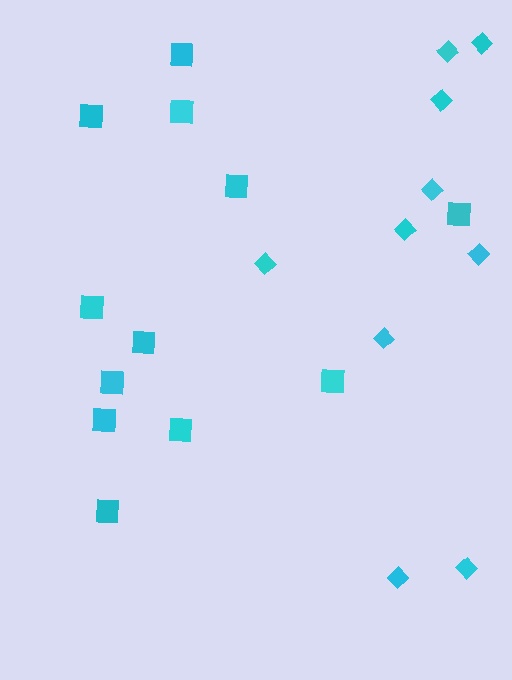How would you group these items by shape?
There are 2 groups: one group of diamonds (10) and one group of squares (12).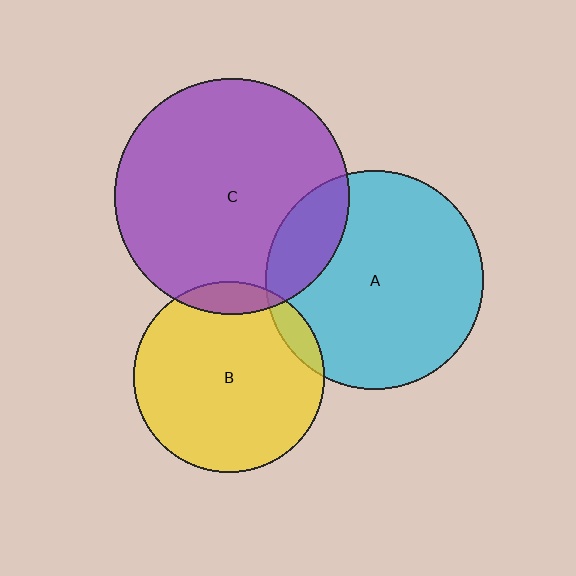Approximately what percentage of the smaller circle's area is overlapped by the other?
Approximately 5%.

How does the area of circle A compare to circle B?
Approximately 1.3 times.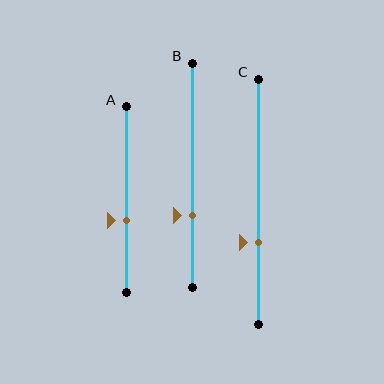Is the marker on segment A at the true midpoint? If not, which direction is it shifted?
No, the marker on segment A is shifted downward by about 11% of the segment length.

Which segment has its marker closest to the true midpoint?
Segment A has its marker closest to the true midpoint.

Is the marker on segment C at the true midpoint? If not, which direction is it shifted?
No, the marker on segment C is shifted downward by about 17% of the segment length.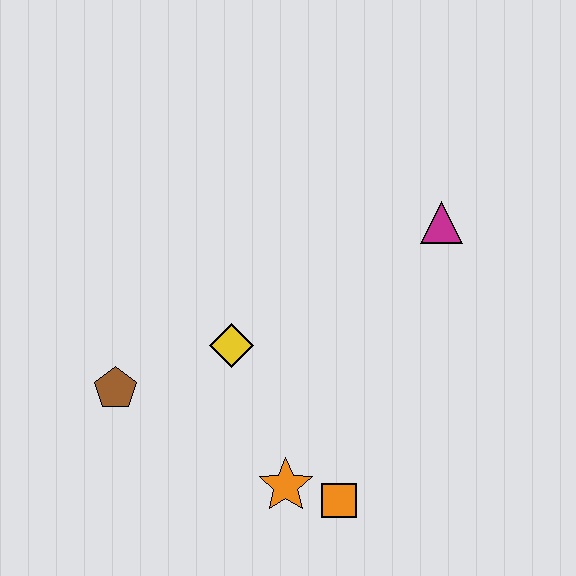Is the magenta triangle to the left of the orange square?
No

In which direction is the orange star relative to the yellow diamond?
The orange star is below the yellow diamond.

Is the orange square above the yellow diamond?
No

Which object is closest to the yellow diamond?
The brown pentagon is closest to the yellow diamond.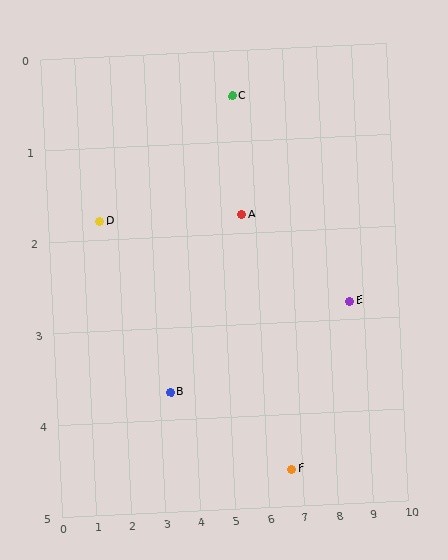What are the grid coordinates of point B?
Point B is at approximately (3.3, 3.7).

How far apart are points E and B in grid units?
Points E and B are about 5.4 grid units apart.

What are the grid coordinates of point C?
Point C is at approximately (5.5, 0.5).